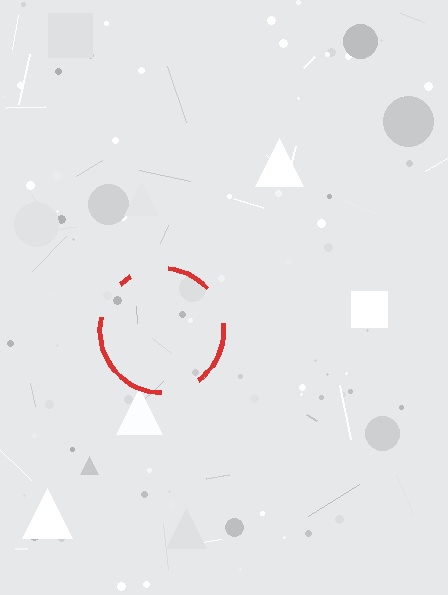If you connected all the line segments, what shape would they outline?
They would outline a circle.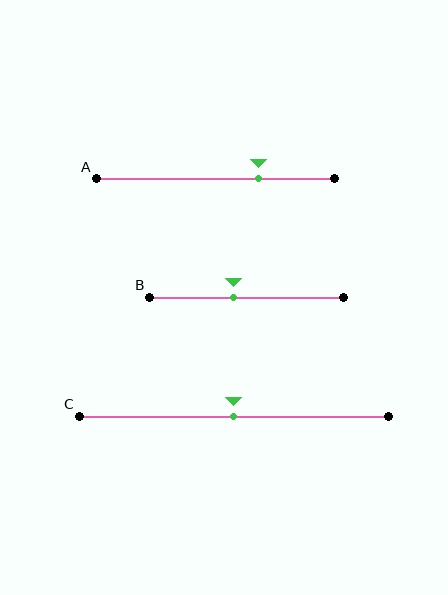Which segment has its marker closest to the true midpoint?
Segment C has its marker closest to the true midpoint.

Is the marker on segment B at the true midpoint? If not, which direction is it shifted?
No, the marker on segment B is shifted to the left by about 7% of the segment length.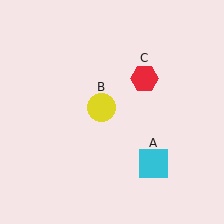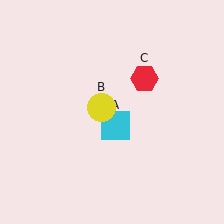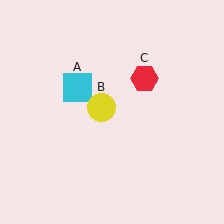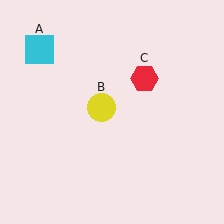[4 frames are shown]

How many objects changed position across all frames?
1 object changed position: cyan square (object A).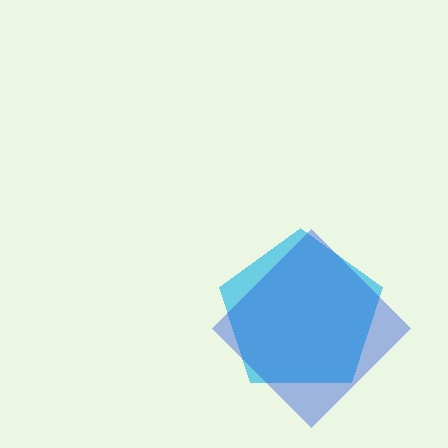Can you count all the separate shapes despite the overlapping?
Yes, there are 2 separate shapes.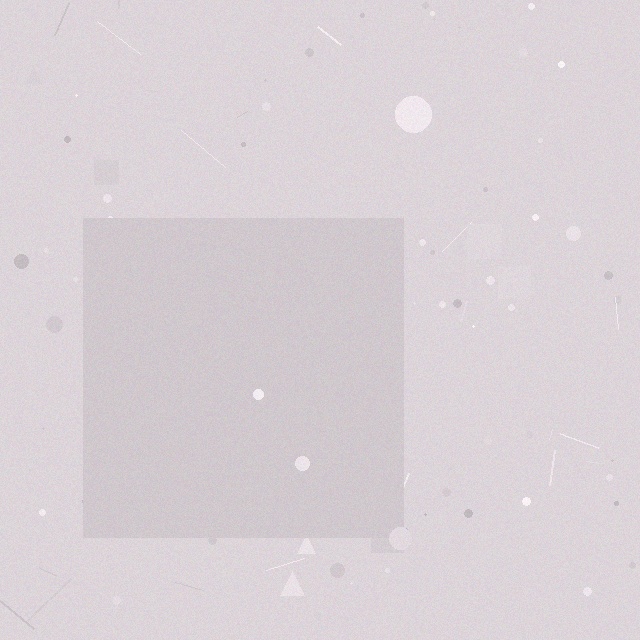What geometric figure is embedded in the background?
A square is embedded in the background.